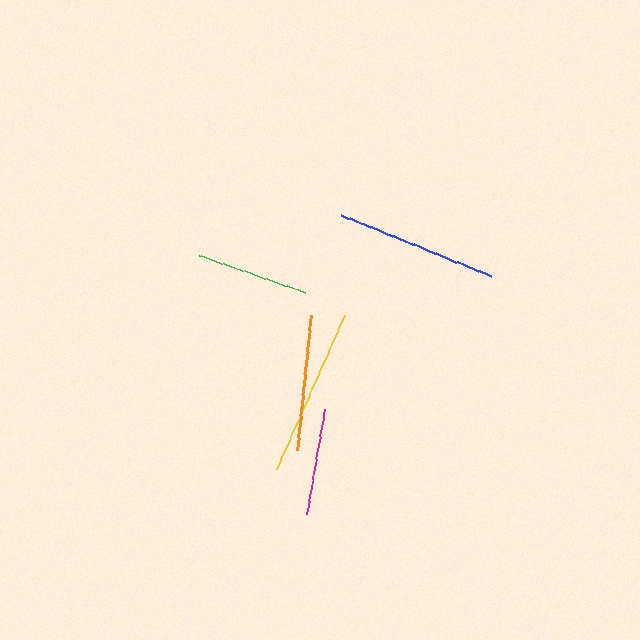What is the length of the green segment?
The green segment is approximately 111 pixels long.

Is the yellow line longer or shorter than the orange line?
The yellow line is longer than the orange line.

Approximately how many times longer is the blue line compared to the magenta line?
The blue line is approximately 1.5 times the length of the magenta line.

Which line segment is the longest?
The yellow line is the longest at approximately 169 pixels.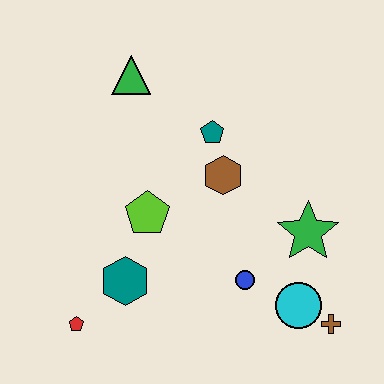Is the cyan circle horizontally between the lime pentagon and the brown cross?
Yes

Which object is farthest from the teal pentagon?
The red pentagon is farthest from the teal pentagon.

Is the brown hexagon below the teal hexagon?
No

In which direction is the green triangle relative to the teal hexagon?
The green triangle is above the teal hexagon.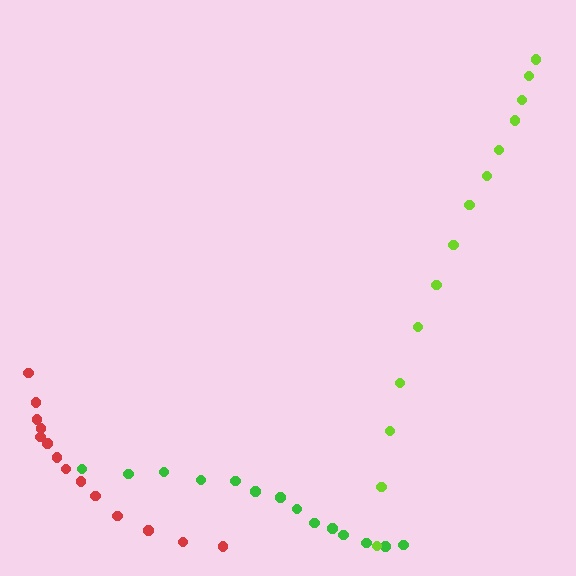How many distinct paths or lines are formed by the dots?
There are 3 distinct paths.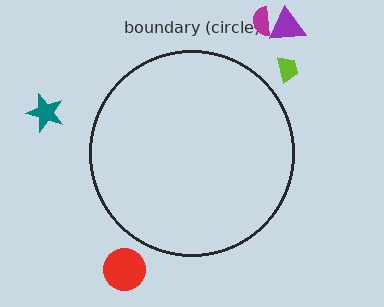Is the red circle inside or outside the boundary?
Outside.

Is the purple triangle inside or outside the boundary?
Outside.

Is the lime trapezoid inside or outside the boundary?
Outside.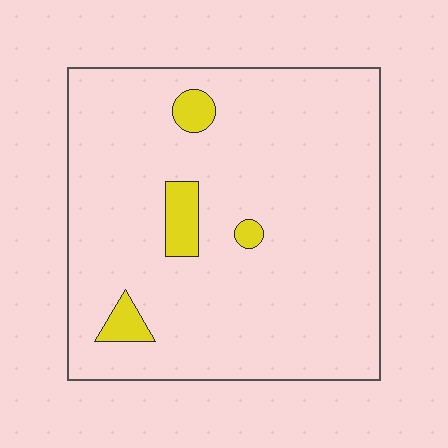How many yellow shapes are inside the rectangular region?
4.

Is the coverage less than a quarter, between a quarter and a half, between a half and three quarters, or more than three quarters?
Less than a quarter.